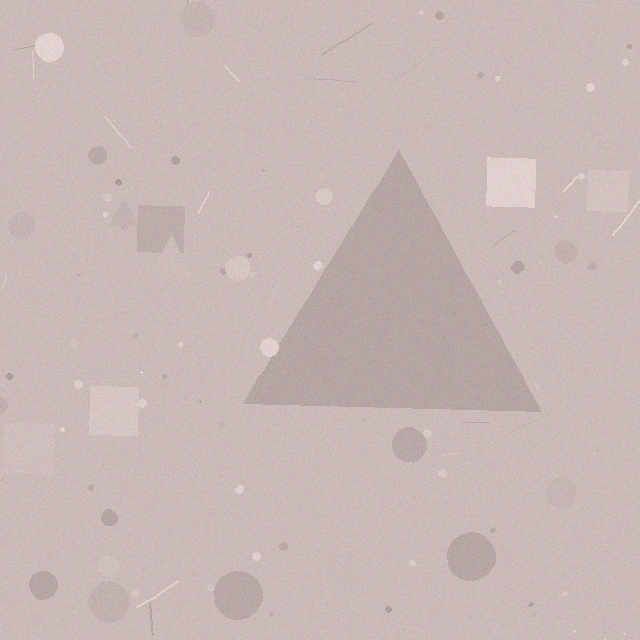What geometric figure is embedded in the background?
A triangle is embedded in the background.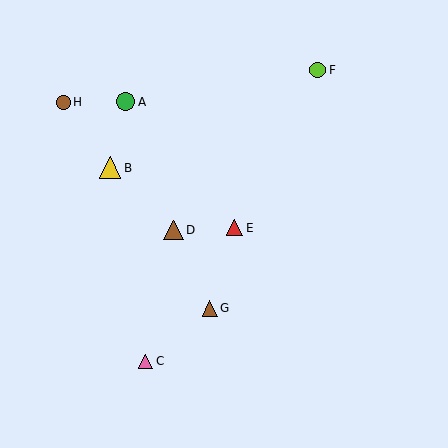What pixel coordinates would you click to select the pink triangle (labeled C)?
Click at (146, 361) to select the pink triangle C.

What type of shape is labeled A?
Shape A is a green circle.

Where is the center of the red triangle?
The center of the red triangle is at (234, 228).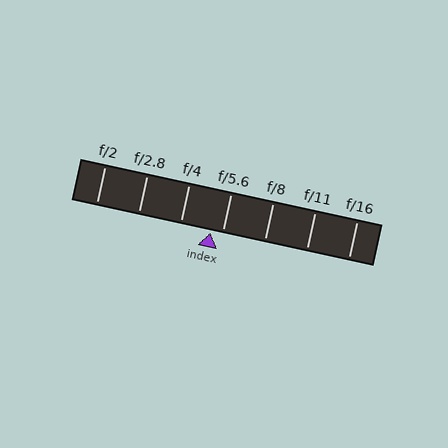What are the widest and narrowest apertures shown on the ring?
The widest aperture shown is f/2 and the narrowest is f/16.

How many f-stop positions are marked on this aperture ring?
There are 7 f-stop positions marked.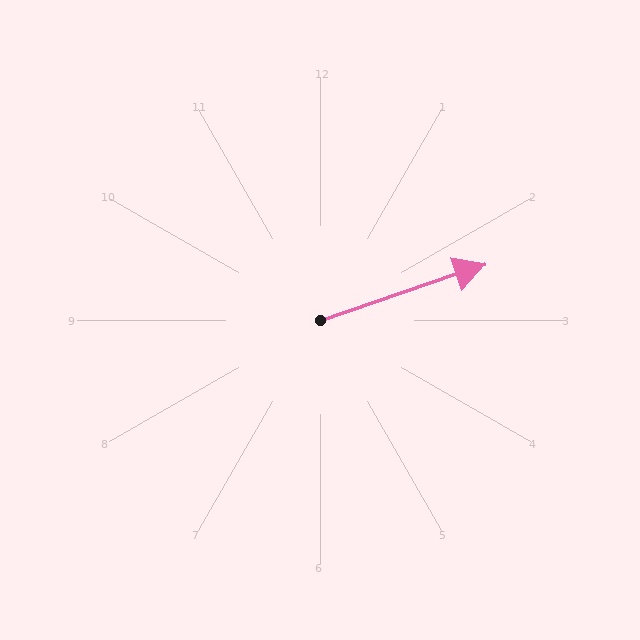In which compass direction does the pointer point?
East.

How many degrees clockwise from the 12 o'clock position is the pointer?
Approximately 71 degrees.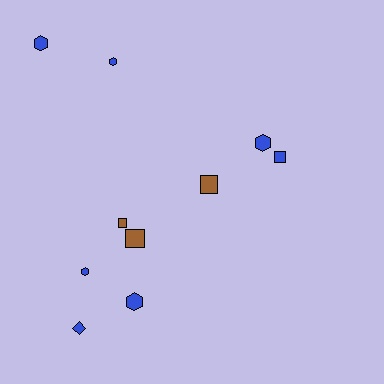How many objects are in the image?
There are 10 objects.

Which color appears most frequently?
Blue, with 7 objects.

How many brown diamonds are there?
There are no brown diamonds.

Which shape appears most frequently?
Hexagon, with 5 objects.